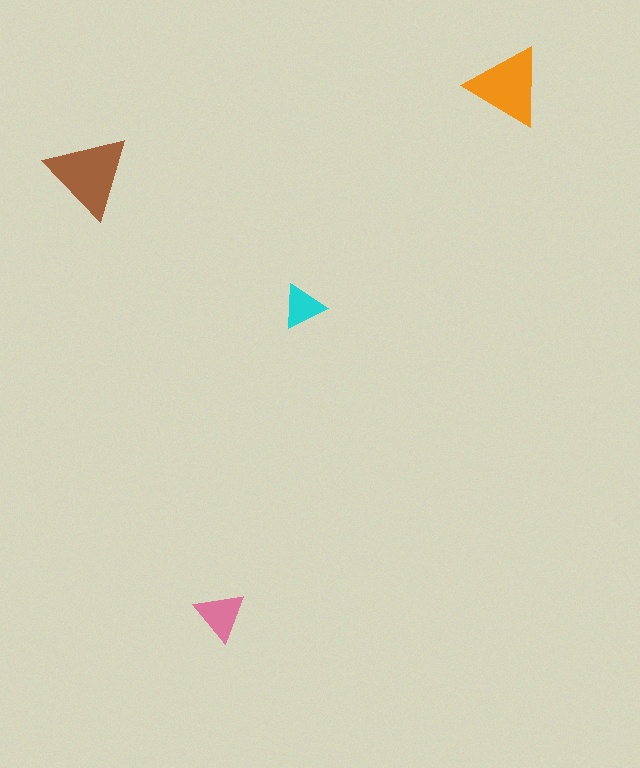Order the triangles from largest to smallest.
the brown one, the orange one, the pink one, the cyan one.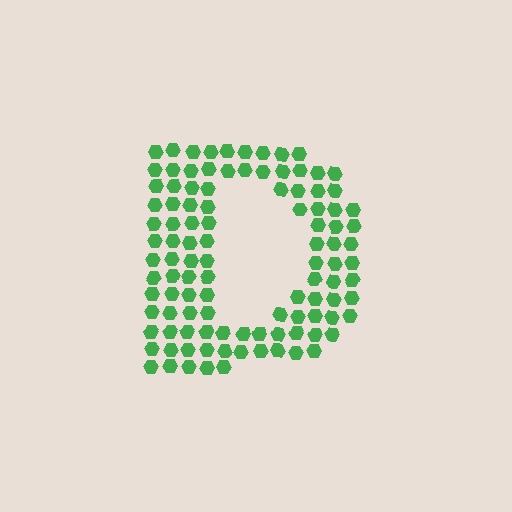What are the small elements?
The small elements are hexagons.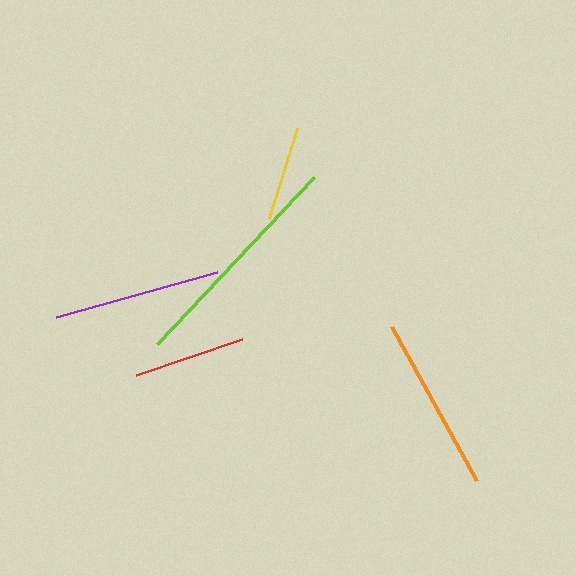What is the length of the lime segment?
The lime segment is approximately 230 pixels long.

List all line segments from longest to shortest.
From longest to shortest: lime, orange, purple, red, yellow.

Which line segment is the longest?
The lime line is the longest at approximately 230 pixels.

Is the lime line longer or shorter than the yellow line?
The lime line is longer than the yellow line.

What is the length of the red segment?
The red segment is approximately 112 pixels long.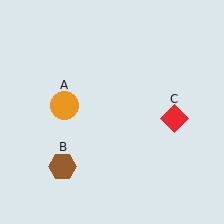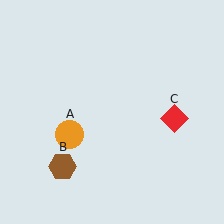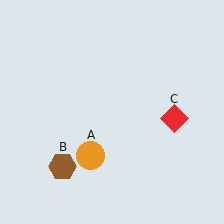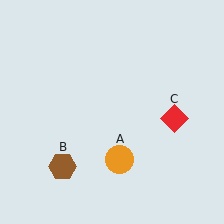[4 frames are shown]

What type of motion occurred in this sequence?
The orange circle (object A) rotated counterclockwise around the center of the scene.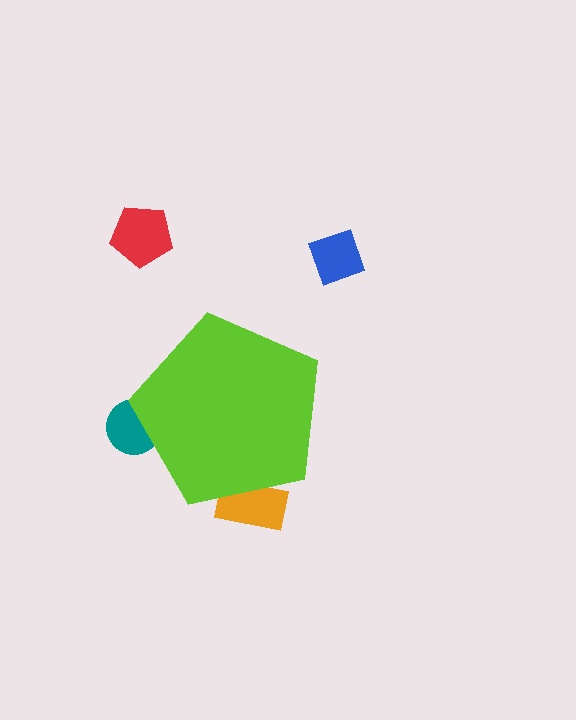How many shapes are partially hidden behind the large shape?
2 shapes are partially hidden.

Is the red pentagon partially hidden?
No, the red pentagon is fully visible.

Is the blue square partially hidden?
No, the blue square is fully visible.